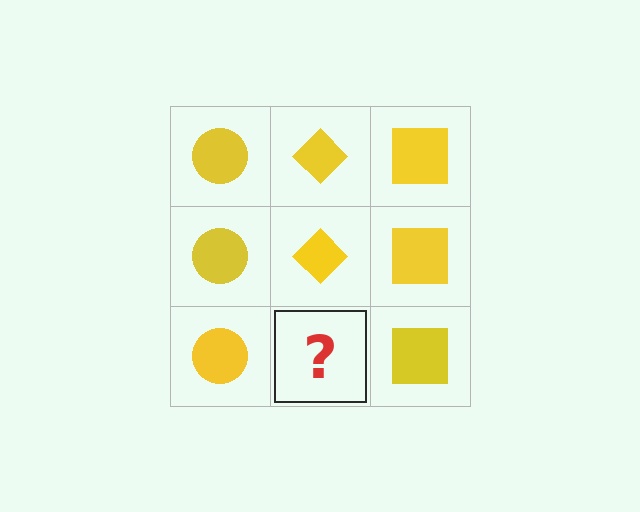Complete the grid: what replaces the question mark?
The question mark should be replaced with a yellow diamond.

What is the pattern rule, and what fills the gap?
The rule is that each column has a consistent shape. The gap should be filled with a yellow diamond.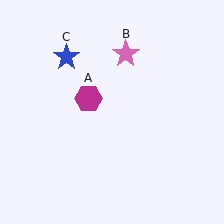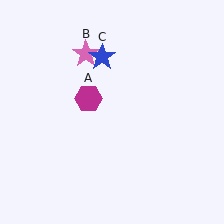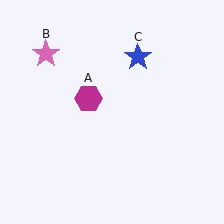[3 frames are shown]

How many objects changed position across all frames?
2 objects changed position: pink star (object B), blue star (object C).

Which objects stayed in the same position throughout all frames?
Magenta hexagon (object A) remained stationary.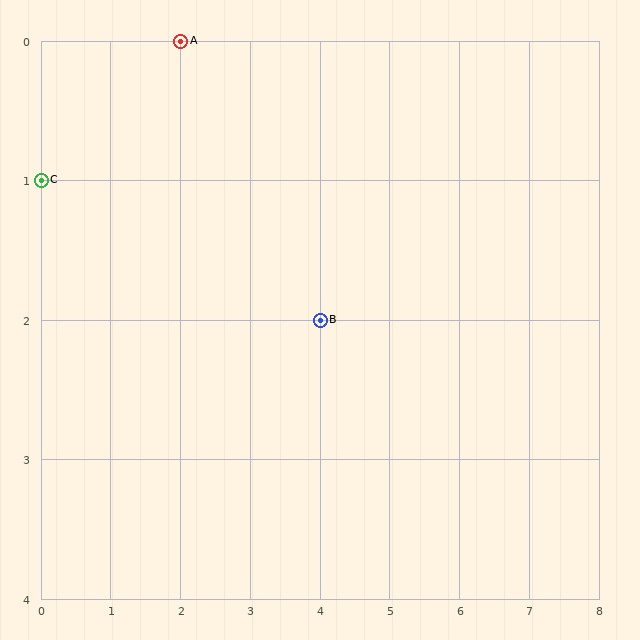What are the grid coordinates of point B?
Point B is at grid coordinates (4, 2).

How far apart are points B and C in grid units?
Points B and C are 4 columns and 1 row apart (about 4.1 grid units diagonally).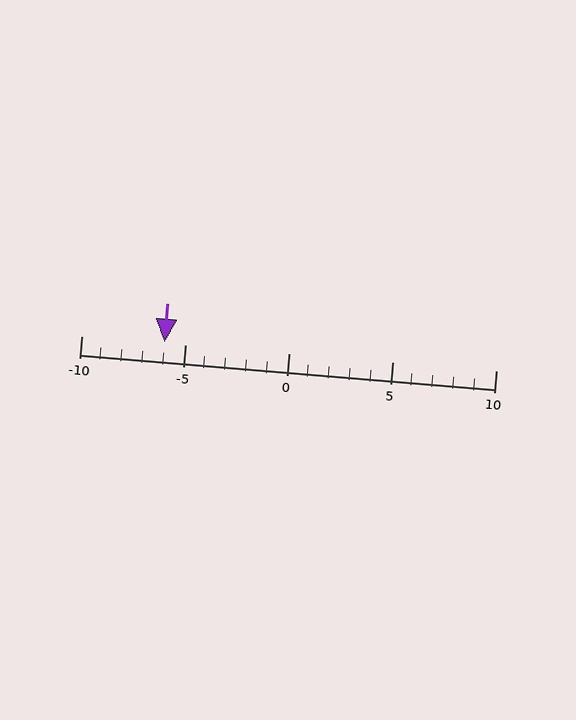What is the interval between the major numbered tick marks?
The major tick marks are spaced 5 units apart.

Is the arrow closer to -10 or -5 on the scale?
The arrow is closer to -5.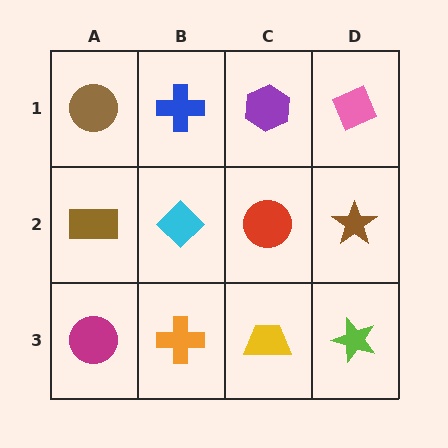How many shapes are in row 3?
4 shapes.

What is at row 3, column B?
An orange cross.